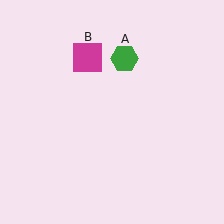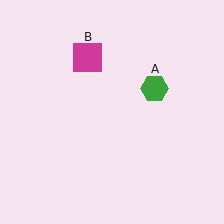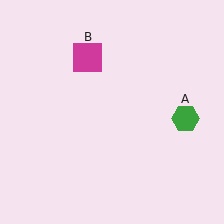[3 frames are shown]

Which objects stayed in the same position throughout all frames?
Magenta square (object B) remained stationary.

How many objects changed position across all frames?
1 object changed position: green hexagon (object A).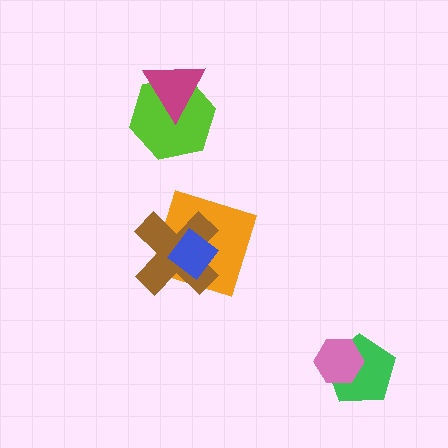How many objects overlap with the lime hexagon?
1 object overlaps with the lime hexagon.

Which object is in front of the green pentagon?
The pink hexagon is in front of the green pentagon.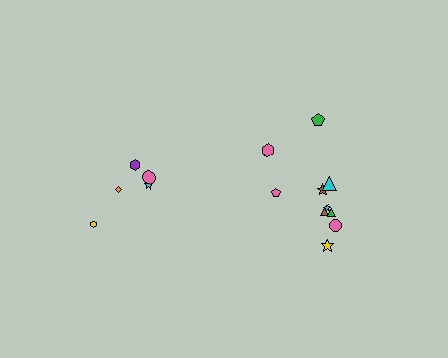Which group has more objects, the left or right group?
The right group.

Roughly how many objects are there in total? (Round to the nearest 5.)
Roughly 15 objects in total.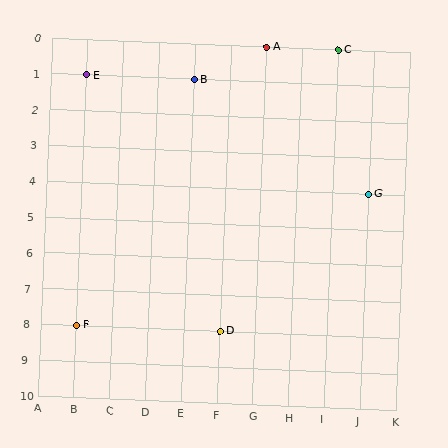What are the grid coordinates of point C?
Point C is at grid coordinates (I, 0).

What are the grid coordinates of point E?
Point E is at grid coordinates (B, 1).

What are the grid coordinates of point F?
Point F is at grid coordinates (B, 8).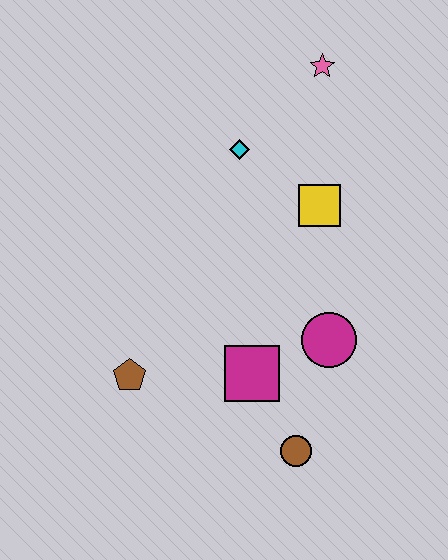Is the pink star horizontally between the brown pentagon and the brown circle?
No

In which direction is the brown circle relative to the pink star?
The brown circle is below the pink star.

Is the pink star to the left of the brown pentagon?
No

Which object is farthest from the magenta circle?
The pink star is farthest from the magenta circle.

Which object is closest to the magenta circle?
The magenta square is closest to the magenta circle.